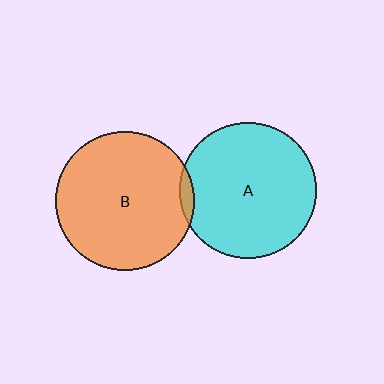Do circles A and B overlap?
Yes.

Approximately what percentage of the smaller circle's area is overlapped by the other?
Approximately 5%.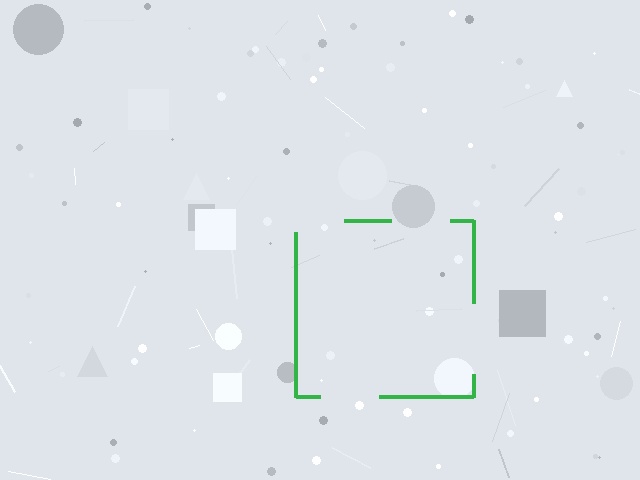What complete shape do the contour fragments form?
The contour fragments form a square.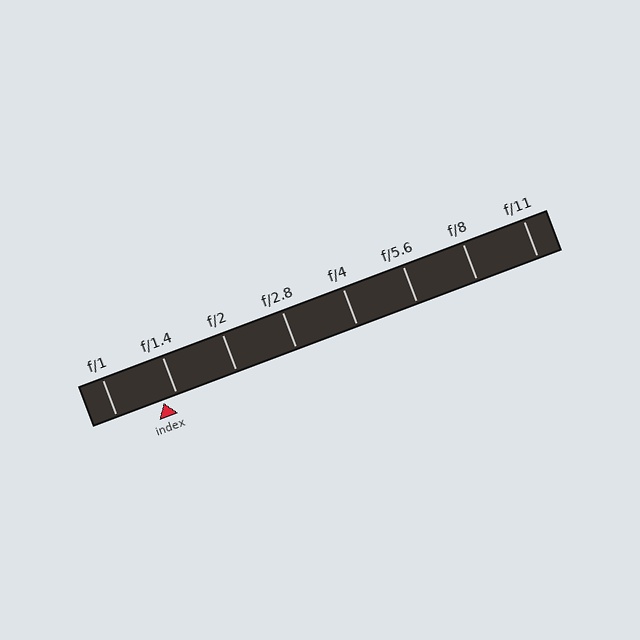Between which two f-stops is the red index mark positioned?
The index mark is between f/1 and f/1.4.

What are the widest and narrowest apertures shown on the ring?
The widest aperture shown is f/1 and the narrowest is f/11.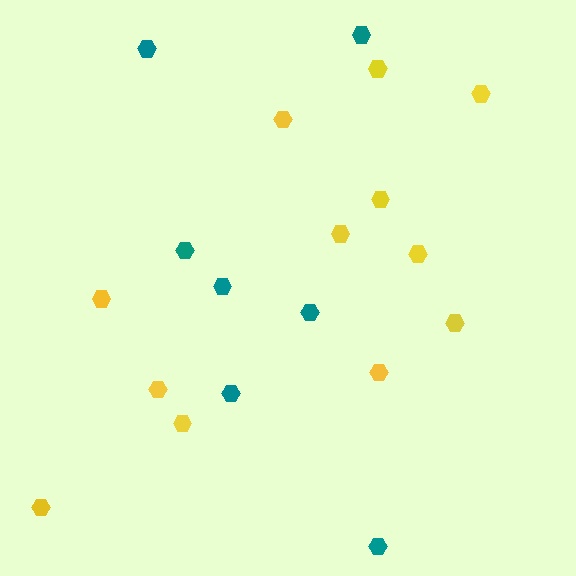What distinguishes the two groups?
There are 2 groups: one group of teal hexagons (7) and one group of yellow hexagons (12).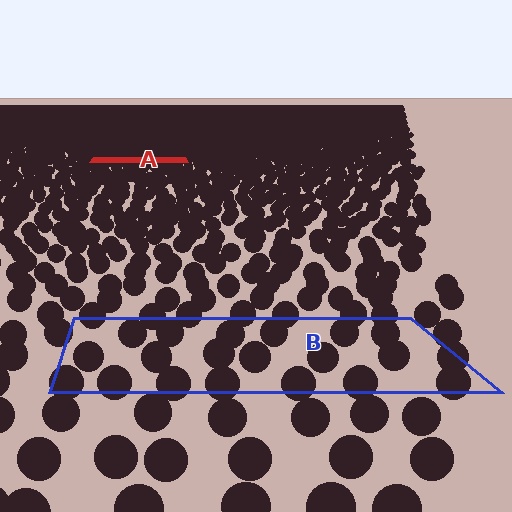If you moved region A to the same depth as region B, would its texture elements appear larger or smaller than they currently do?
They would appear larger. At a closer depth, the same texture elements are projected at a bigger on-screen size.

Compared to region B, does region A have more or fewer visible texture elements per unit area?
Region A has more texture elements per unit area — they are packed more densely because it is farther away.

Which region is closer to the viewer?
Region B is closer. The texture elements there are larger and more spread out.